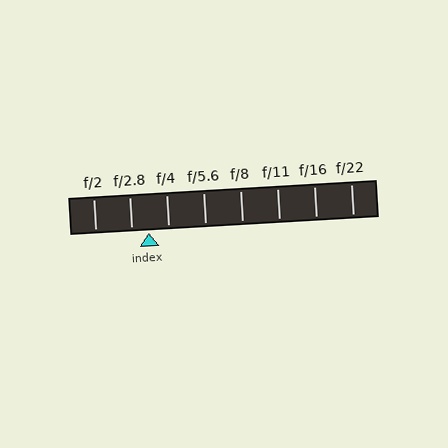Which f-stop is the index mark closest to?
The index mark is closest to f/2.8.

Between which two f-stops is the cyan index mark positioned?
The index mark is between f/2.8 and f/4.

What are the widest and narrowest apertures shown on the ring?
The widest aperture shown is f/2 and the narrowest is f/22.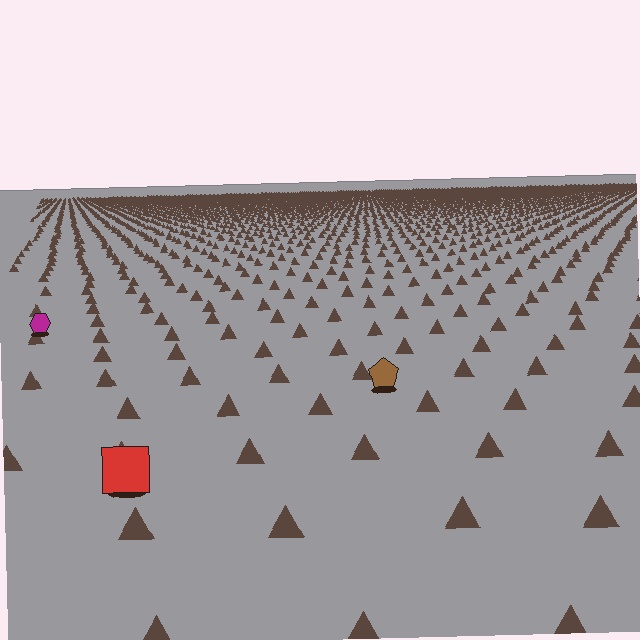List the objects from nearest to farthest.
From nearest to farthest: the red square, the brown pentagon, the magenta hexagon.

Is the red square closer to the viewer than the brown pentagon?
Yes. The red square is closer — you can tell from the texture gradient: the ground texture is coarser near it.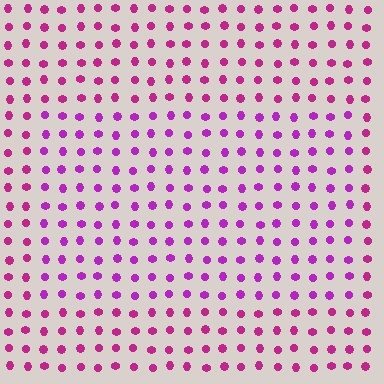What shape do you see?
I see a rectangle.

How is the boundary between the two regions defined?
The boundary is defined purely by a slight shift in hue (about 25 degrees). Spacing, size, and orientation are identical on both sides.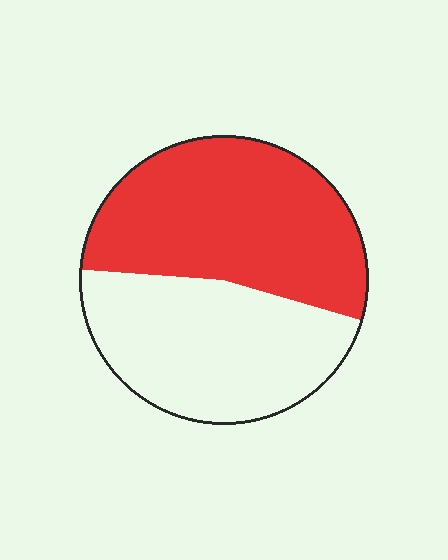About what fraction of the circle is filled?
About one half (1/2).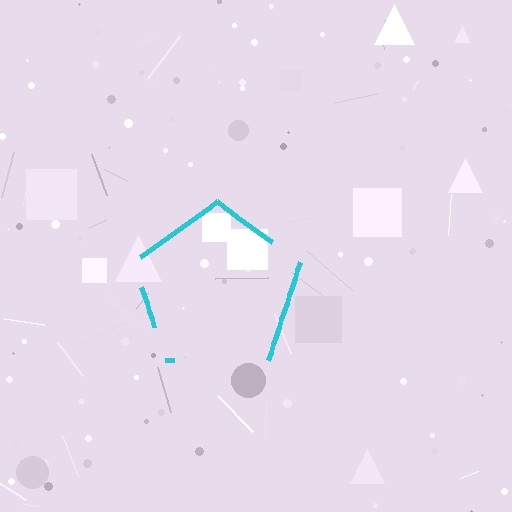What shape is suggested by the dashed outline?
The dashed outline suggests a pentagon.